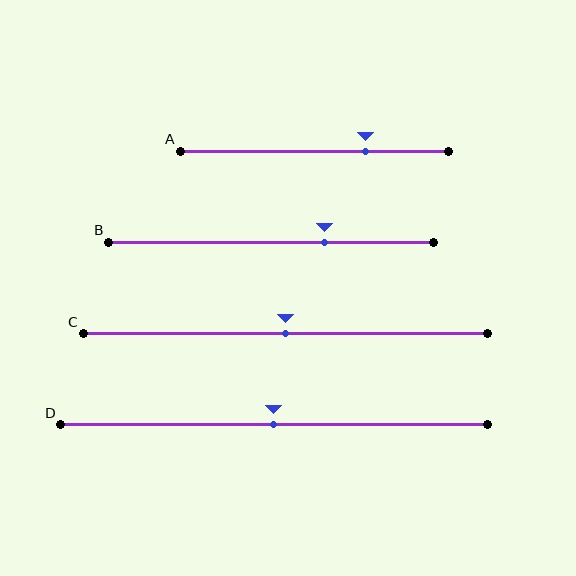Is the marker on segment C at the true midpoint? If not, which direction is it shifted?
Yes, the marker on segment C is at the true midpoint.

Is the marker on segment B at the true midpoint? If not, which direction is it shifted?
No, the marker on segment B is shifted to the right by about 17% of the segment length.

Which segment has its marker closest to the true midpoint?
Segment C has its marker closest to the true midpoint.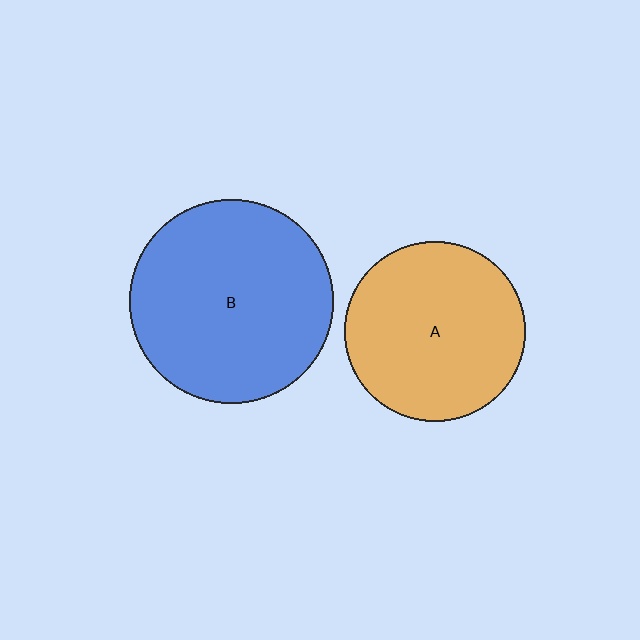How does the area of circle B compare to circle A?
Approximately 1.3 times.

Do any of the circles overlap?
No, none of the circles overlap.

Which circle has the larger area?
Circle B (blue).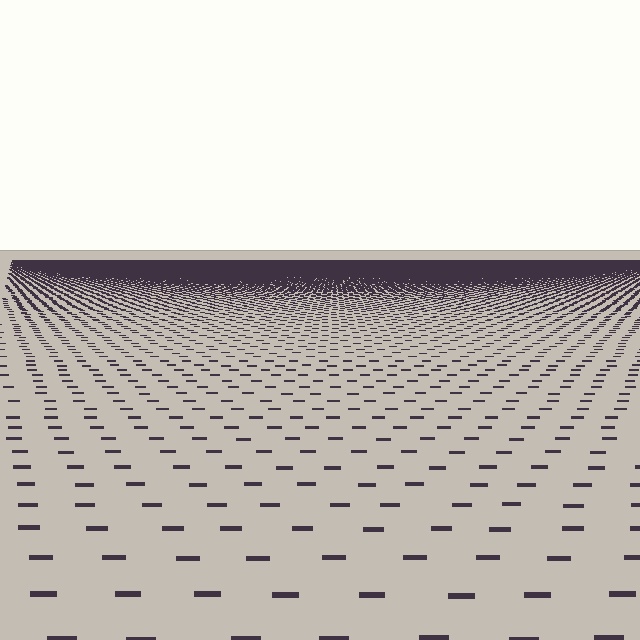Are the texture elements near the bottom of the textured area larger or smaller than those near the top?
Larger. Near the bottom, elements are closer to the viewer and appear at a bigger on-screen size.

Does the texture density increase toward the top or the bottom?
Density increases toward the top.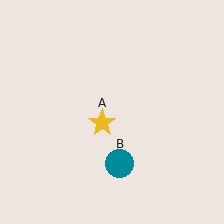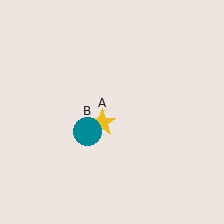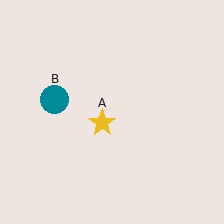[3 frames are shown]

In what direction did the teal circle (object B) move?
The teal circle (object B) moved up and to the left.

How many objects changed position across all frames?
1 object changed position: teal circle (object B).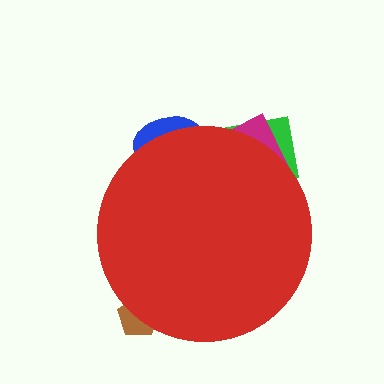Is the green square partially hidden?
Yes, the green square is partially hidden behind the red circle.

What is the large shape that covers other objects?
A red circle.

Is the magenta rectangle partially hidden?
Yes, the magenta rectangle is partially hidden behind the red circle.